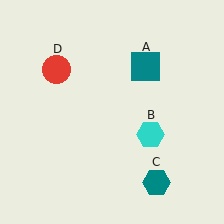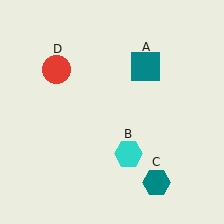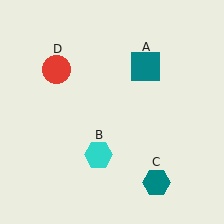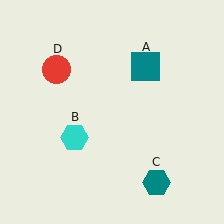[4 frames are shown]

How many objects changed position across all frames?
1 object changed position: cyan hexagon (object B).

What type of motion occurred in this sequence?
The cyan hexagon (object B) rotated clockwise around the center of the scene.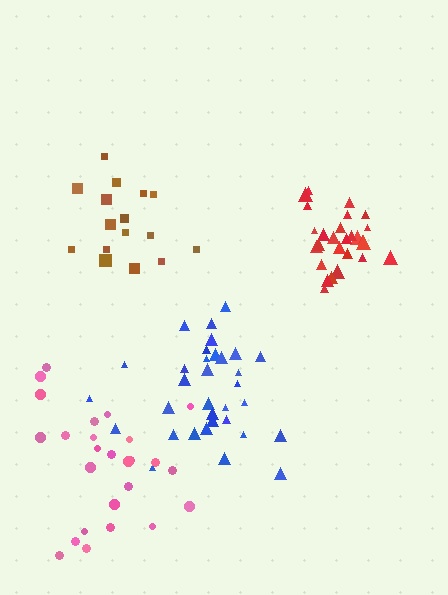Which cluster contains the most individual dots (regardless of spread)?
Blue (34).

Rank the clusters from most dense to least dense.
red, blue, brown, pink.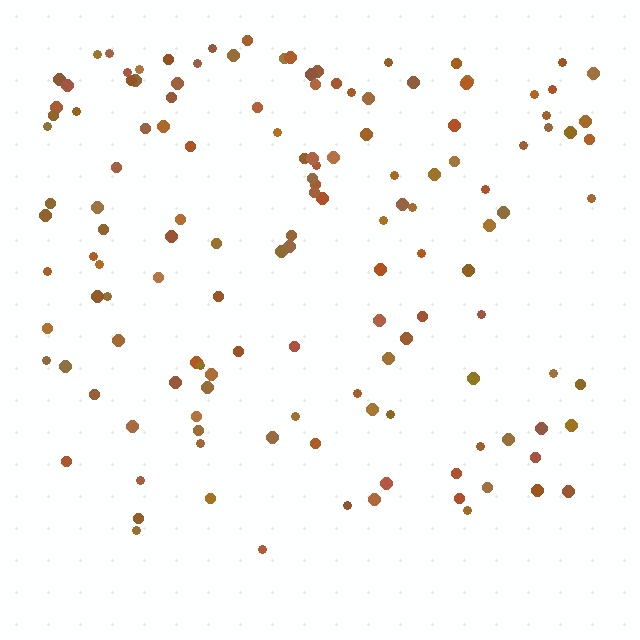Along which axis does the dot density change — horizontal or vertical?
Vertical.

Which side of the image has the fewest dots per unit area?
The bottom.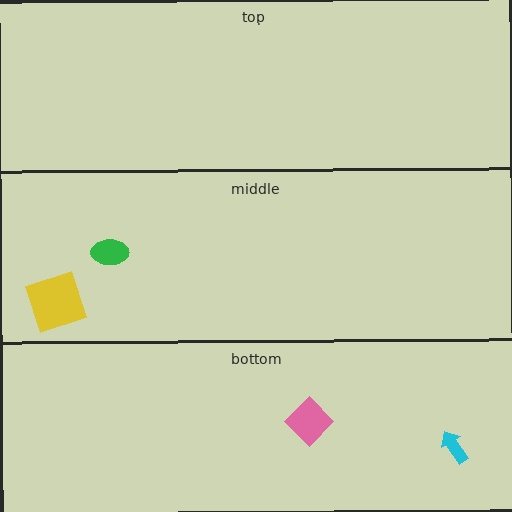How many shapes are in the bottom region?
2.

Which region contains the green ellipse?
The middle region.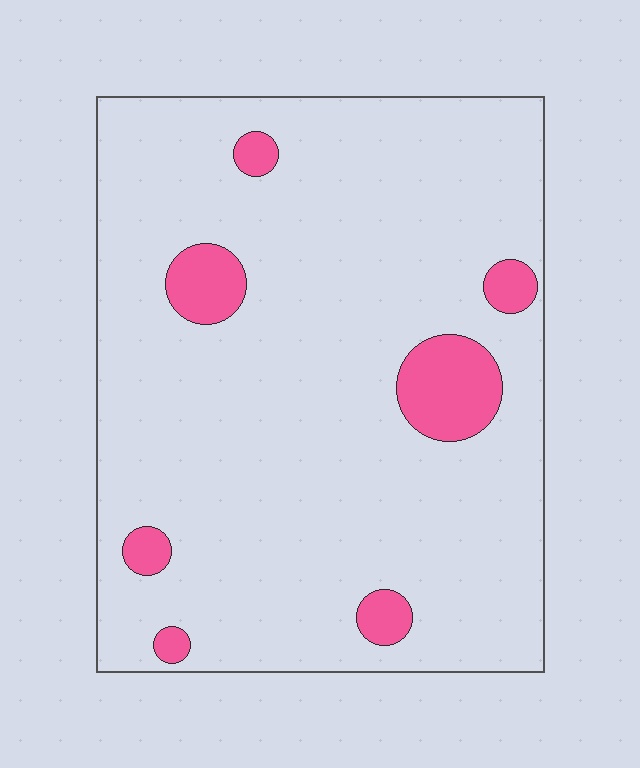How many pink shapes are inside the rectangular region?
7.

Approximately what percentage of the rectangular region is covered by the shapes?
Approximately 10%.